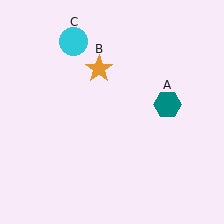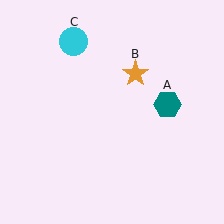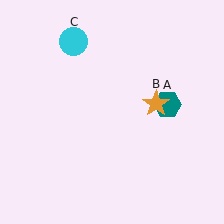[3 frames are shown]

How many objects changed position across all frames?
1 object changed position: orange star (object B).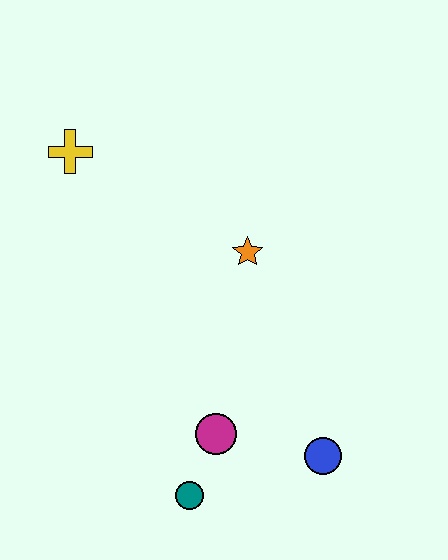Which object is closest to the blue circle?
The magenta circle is closest to the blue circle.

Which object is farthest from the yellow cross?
The blue circle is farthest from the yellow cross.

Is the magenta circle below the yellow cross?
Yes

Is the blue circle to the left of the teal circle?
No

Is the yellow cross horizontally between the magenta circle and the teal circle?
No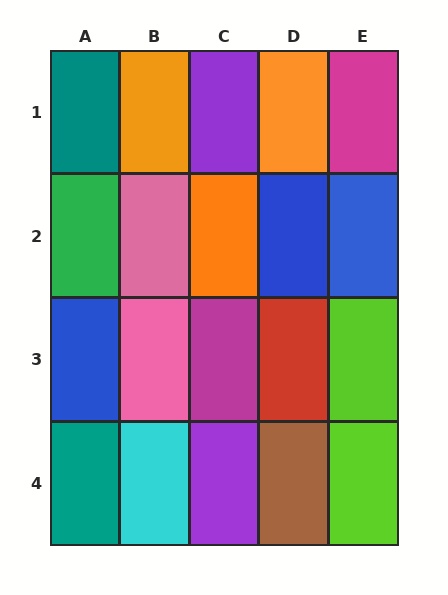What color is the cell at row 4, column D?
Brown.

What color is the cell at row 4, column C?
Purple.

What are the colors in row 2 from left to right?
Green, pink, orange, blue, blue.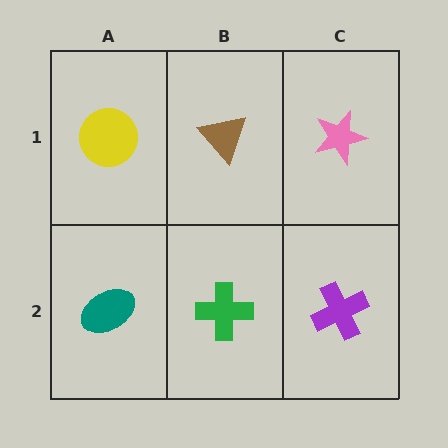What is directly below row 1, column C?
A purple cross.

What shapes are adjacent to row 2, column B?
A brown triangle (row 1, column B), a teal ellipse (row 2, column A), a purple cross (row 2, column C).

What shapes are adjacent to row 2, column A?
A yellow circle (row 1, column A), a green cross (row 2, column B).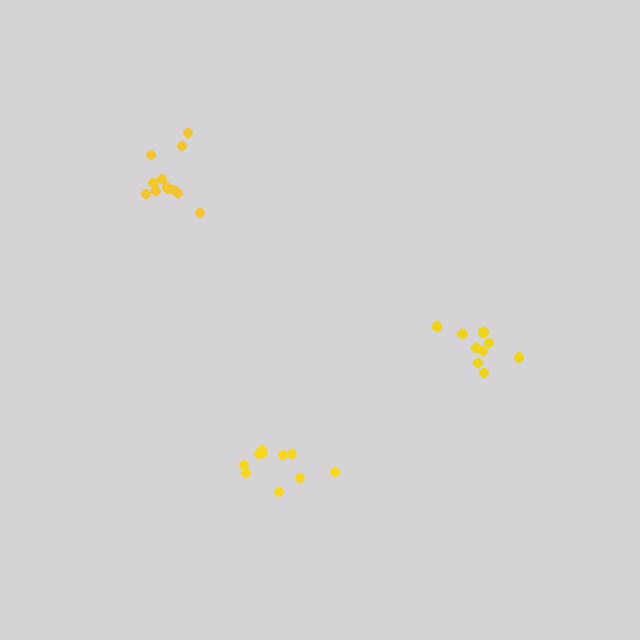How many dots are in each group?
Group 1: 9 dots, Group 2: 12 dots, Group 3: 10 dots (31 total).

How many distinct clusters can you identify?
There are 3 distinct clusters.